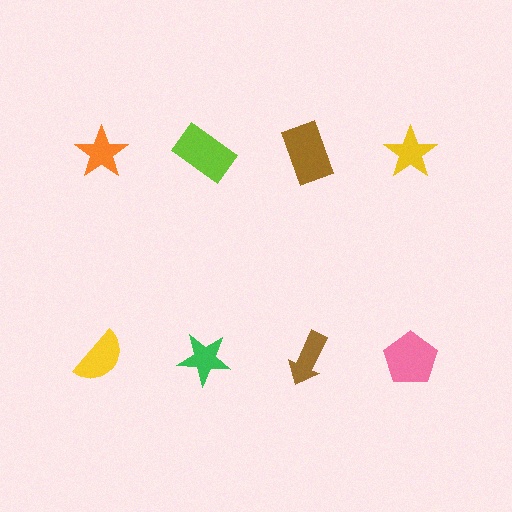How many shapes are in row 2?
4 shapes.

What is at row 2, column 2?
A green star.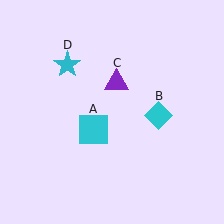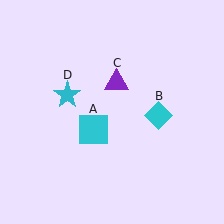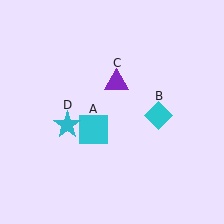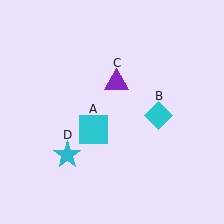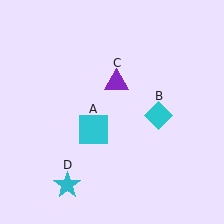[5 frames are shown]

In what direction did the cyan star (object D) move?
The cyan star (object D) moved down.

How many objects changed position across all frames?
1 object changed position: cyan star (object D).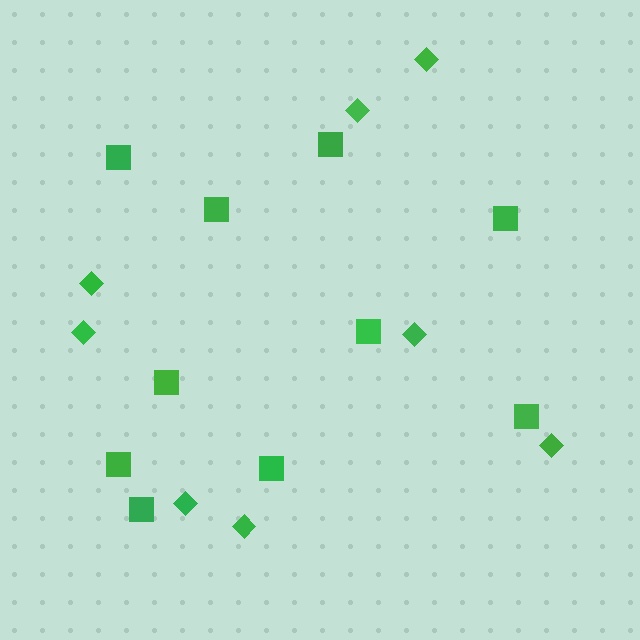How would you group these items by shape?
There are 2 groups: one group of squares (10) and one group of diamonds (8).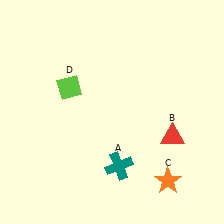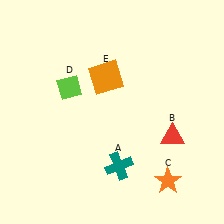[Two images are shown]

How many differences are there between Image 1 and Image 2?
There is 1 difference between the two images.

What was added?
An orange square (E) was added in Image 2.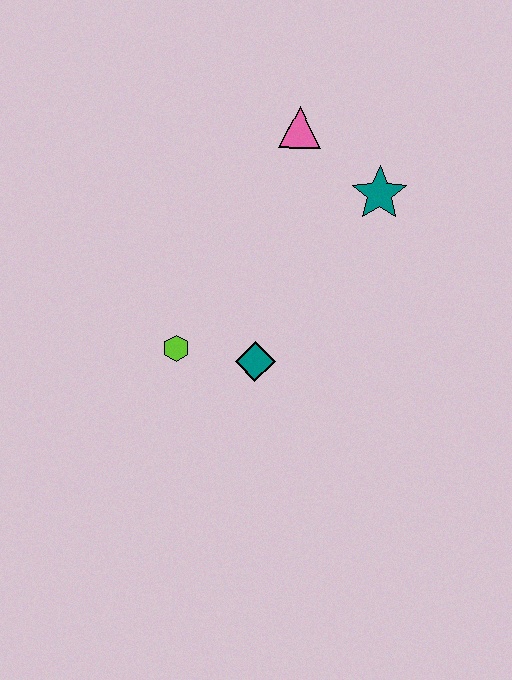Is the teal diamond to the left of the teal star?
Yes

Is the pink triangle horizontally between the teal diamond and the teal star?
Yes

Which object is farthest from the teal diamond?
The pink triangle is farthest from the teal diamond.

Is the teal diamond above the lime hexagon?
No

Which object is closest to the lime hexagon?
The teal diamond is closest to the lime hexagon.